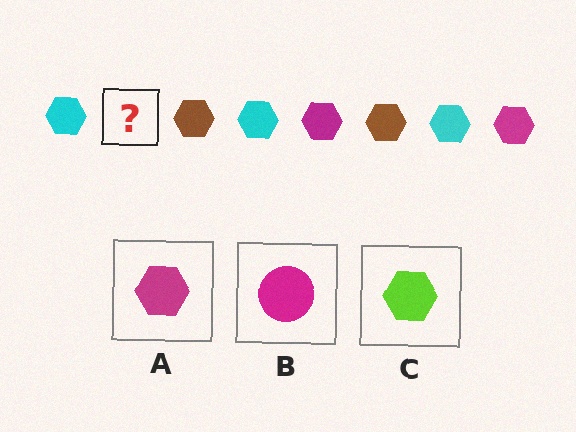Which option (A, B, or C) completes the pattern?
A.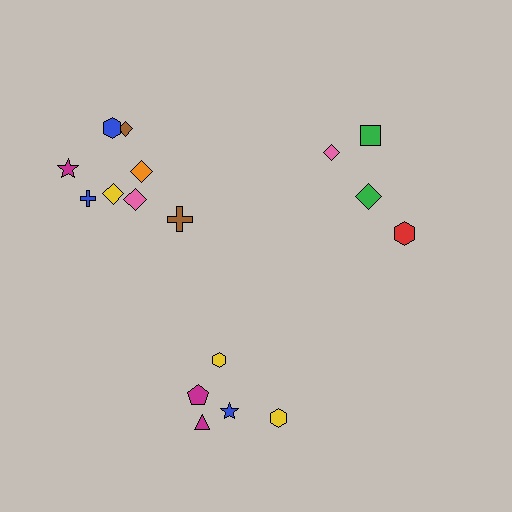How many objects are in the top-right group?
There are 4 objects.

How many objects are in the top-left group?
There are 8 objects.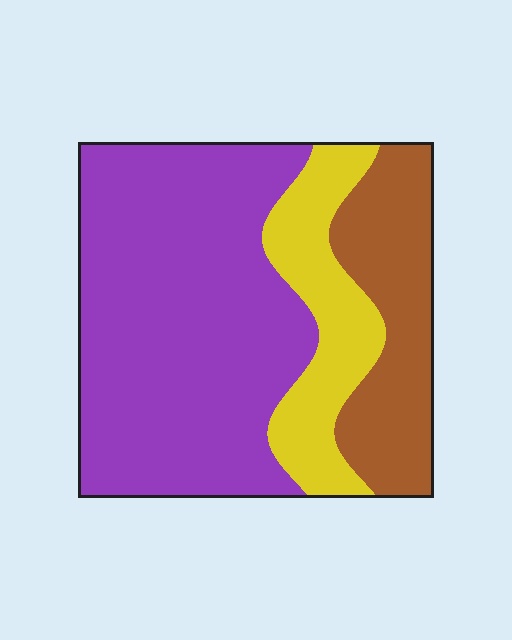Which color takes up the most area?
Purple, at roughly 60%.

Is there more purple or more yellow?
Purple.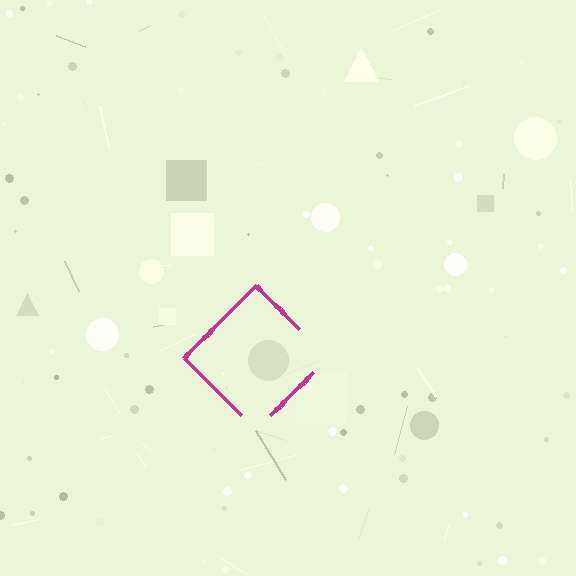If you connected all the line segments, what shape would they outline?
They would outline a diamond.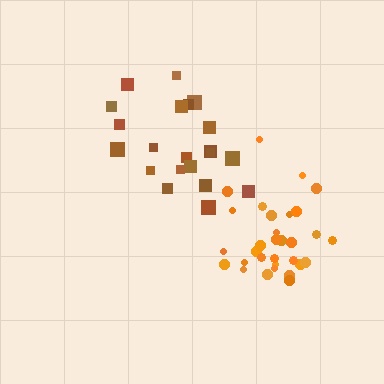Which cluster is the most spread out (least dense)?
Brown.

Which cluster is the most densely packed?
Orange.